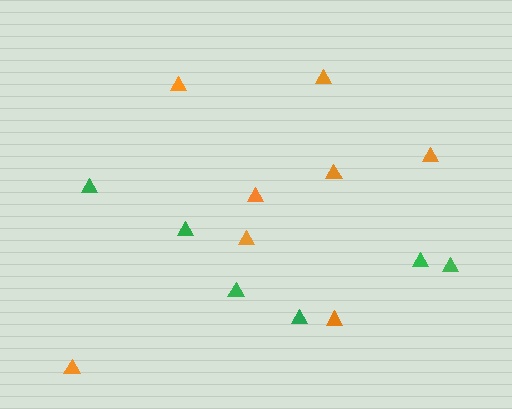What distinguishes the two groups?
There are 2 groups: one group of green triangles (6) and one group of orange triangles (8).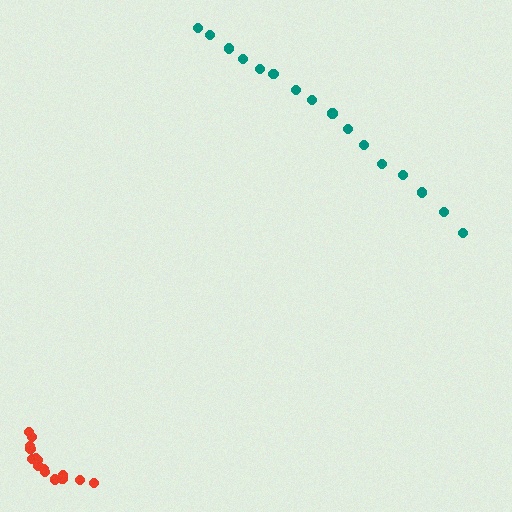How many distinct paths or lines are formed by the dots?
There are 2 distinct paths.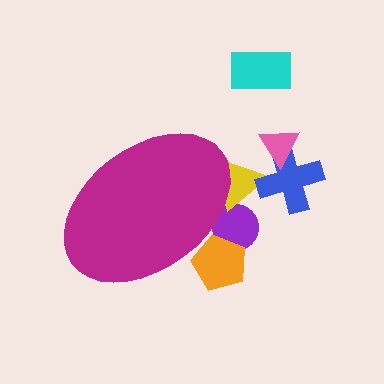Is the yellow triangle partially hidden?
Yes, the yellow triangle is partially hidden behind the magenta ellipse.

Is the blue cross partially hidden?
No, the blue cross is fully visible.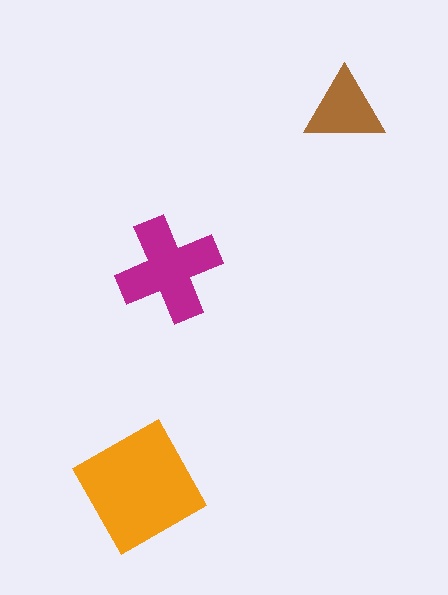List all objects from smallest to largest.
The brown triangle, the magenta cross, the orange square.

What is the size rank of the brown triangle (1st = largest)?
3rd.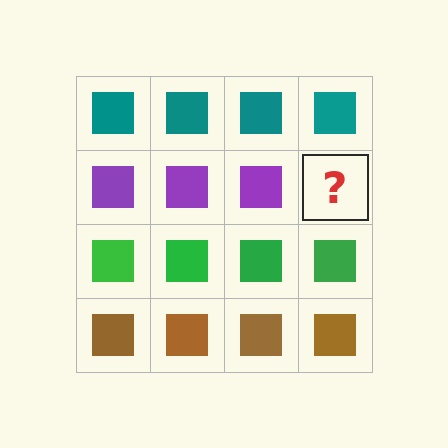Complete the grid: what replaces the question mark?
The question mark should be replaced with a purple square.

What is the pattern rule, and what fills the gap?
The rule is that each row has a consistent color. The gap should be filled with a purple square.